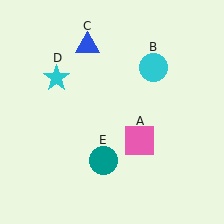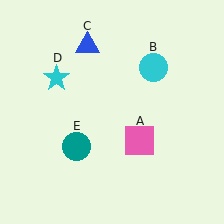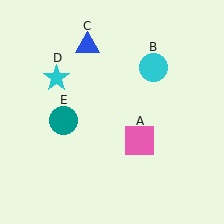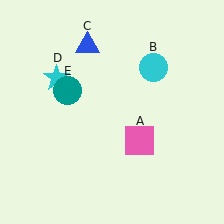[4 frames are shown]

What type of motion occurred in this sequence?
The teal circle (object E) rotated clockwise around the center of the scene.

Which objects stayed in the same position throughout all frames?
Pink square (object A) and cyan circle (object B) and blue triangle (object C) and cyan star (object D) remained stationary.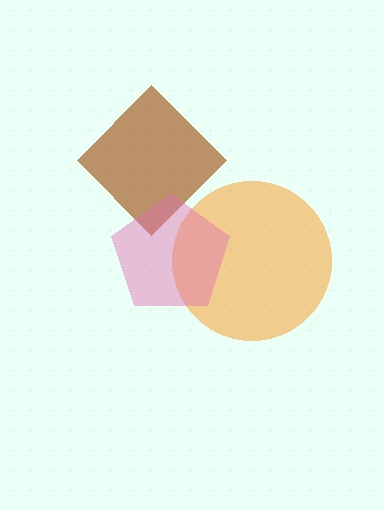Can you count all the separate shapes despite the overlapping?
Yes, there are 3 separate shapes.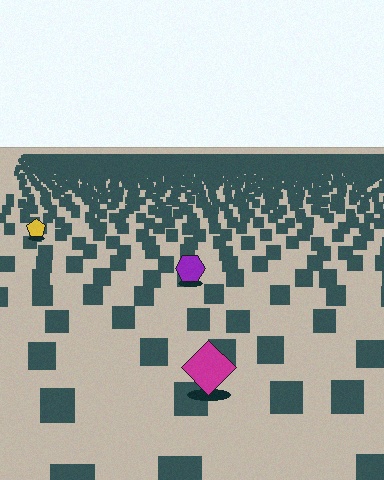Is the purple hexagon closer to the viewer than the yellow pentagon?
Yes. The purple hexagon is closer — you can tell from the texture gradient: the ground texture is coarser near it.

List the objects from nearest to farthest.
From nearest to farthest: the magenta diamond, the purple hexagon, the yellow pentagon.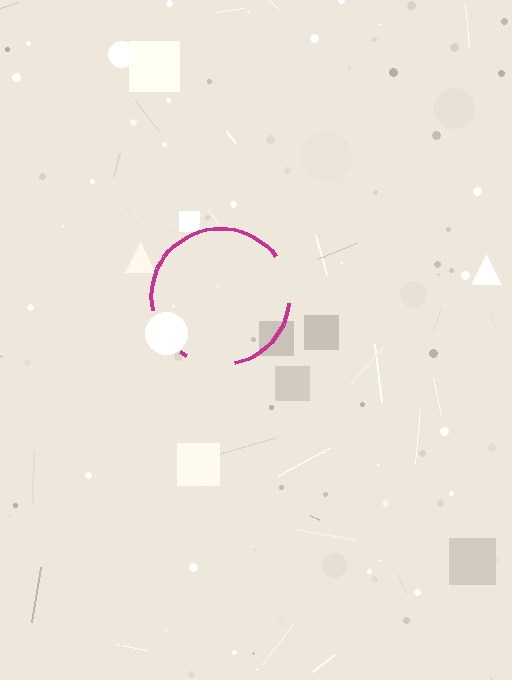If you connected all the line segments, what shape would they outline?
They would outline a circle.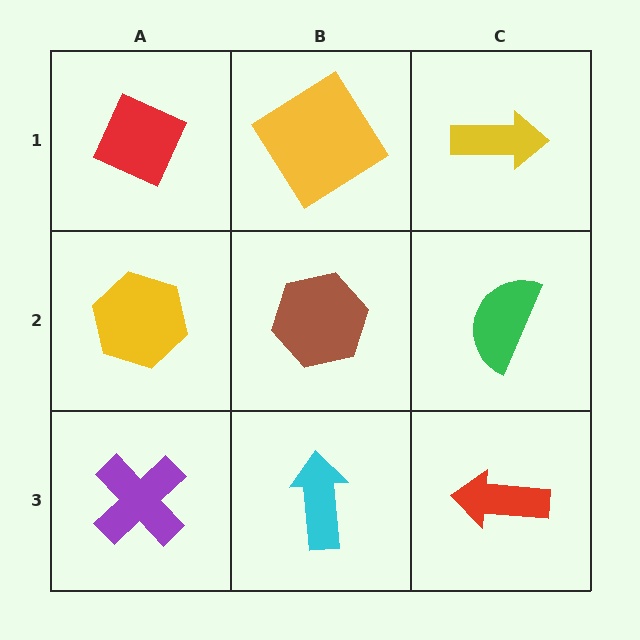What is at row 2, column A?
A yellow hexagon.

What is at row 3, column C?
A red arrow.